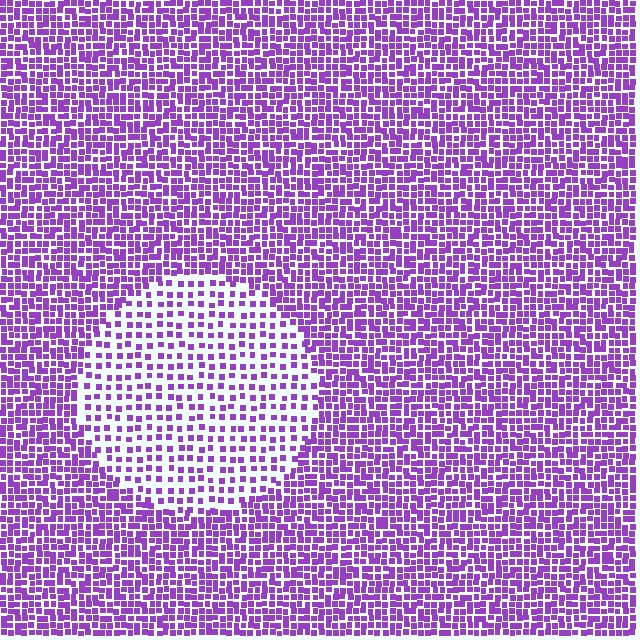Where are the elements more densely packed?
The elements are more densely packed outside the circle boundary.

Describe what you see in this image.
The image contains small purple elements arranged at two different densities. A circle-shaped region is visible where the elements are less densely packed than the surrounding area.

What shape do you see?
I see a circle.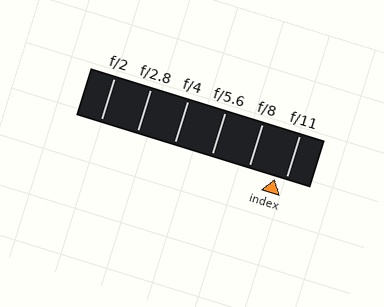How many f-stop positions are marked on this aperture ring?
There are 6 f-stop positions marked.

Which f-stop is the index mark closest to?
The index mark is closest to f/11.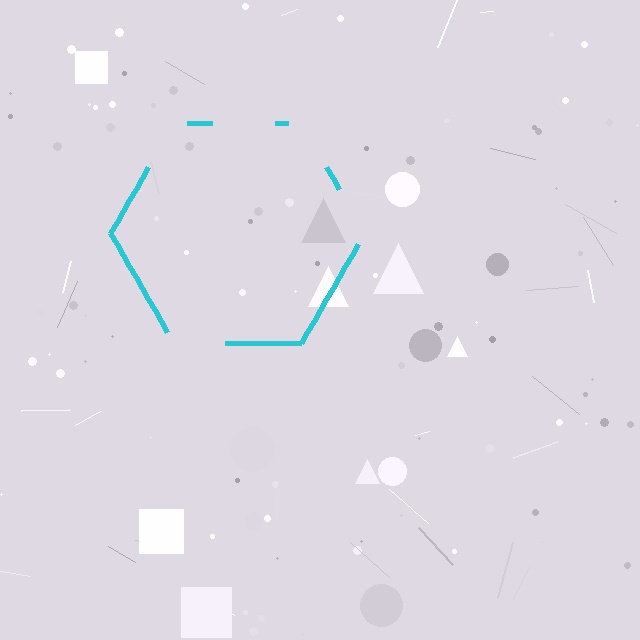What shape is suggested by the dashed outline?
The dashed outline suggests a hexagon.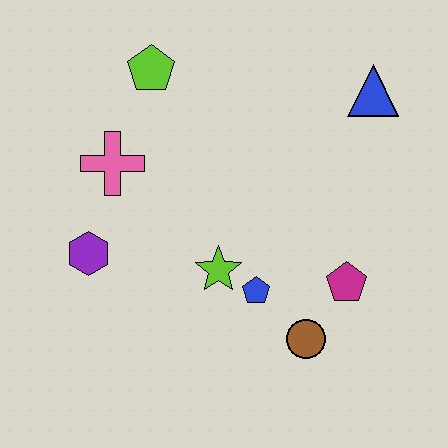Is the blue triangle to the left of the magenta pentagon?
No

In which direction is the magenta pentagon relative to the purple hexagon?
The magenta pentagon is to the right of the purple hexagon.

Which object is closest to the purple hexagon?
The pink cross is closest to the purple hexagon.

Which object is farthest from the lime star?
The blue triangle is farthest from the lime star.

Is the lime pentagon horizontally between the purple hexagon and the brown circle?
Yes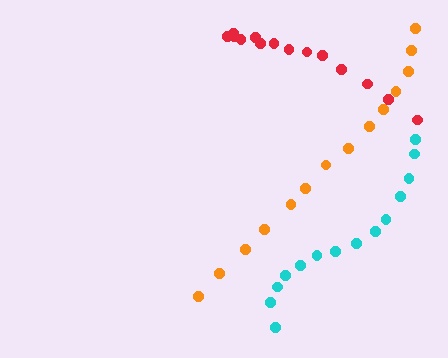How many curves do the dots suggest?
There are 3 distinct paths.